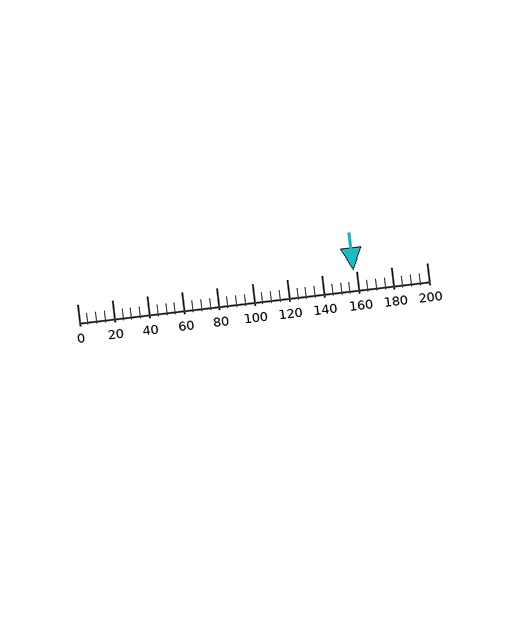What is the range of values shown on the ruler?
The ruler shows values from 0 to 200.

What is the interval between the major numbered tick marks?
The major tick marks are spaced 20 units apart.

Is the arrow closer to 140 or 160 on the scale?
The arrow is closer to 160.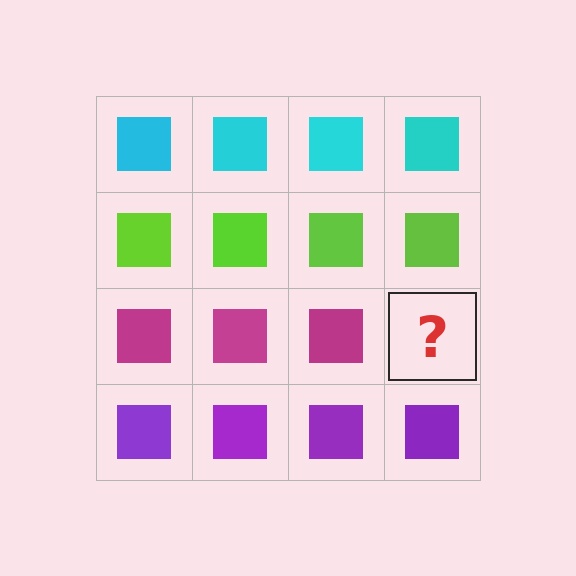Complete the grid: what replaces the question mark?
The question mark should be replaced with a magenta square.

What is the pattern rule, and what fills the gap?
The rule is that each row has a consistent color. The gap should be filled with a magenta square.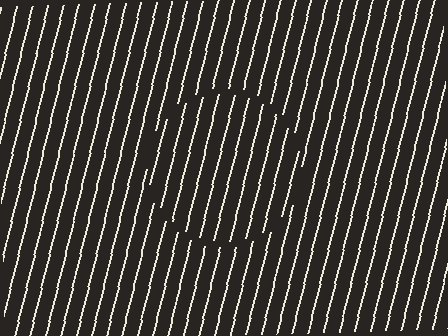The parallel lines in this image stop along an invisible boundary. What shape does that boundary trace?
An illusory circle. The interior of the shape contains the same grating, shifted by half a period — the contour is defined by the phase discontinuity where line-ends from the inner and outer gratings abut.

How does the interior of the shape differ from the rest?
The interior of the shape contains the same grating, shifted by half a period — the contour is defined by the phase discontinuity where line-ends from the inner and outer gratings abut.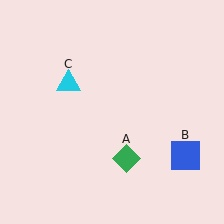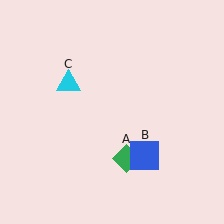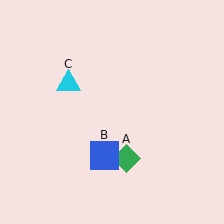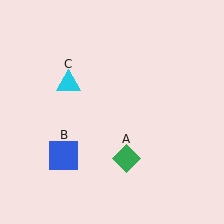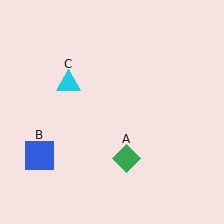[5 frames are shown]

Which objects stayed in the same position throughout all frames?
Green diamond (object A) and cyan triangle (object C) remained stationary.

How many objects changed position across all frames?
1 object changed position: blue square (object B).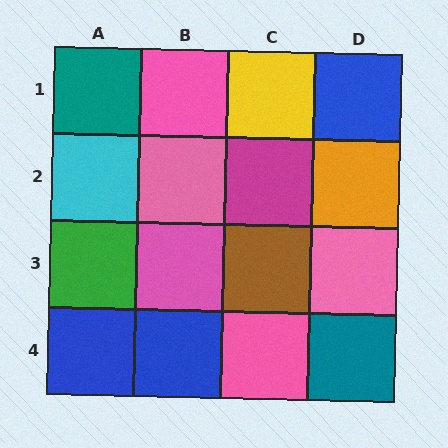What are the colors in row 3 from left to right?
Green, pink, brown, pink.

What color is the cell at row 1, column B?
Pink.